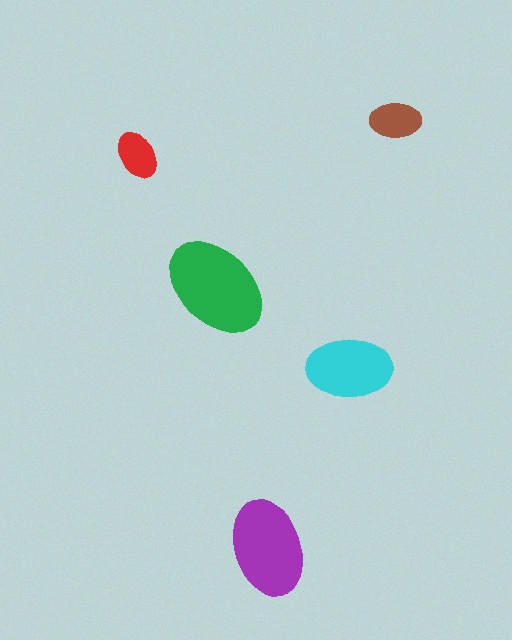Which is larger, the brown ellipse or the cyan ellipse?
The cyan one.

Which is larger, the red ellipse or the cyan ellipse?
The cyan one.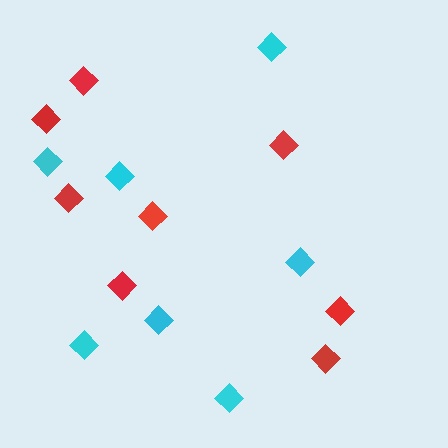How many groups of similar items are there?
There are 2 groups: one group of red diamonds (8) and one group of cyan diamonds (7).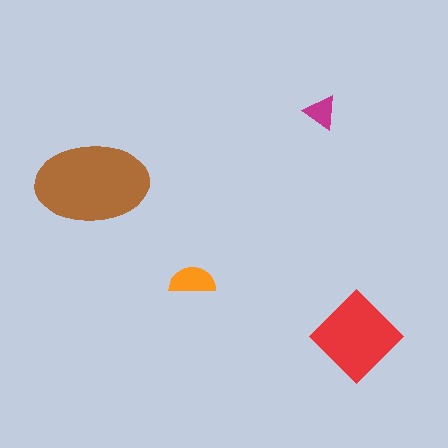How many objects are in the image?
There are 4 objects in the image.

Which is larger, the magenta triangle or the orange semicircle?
The orange semicircle.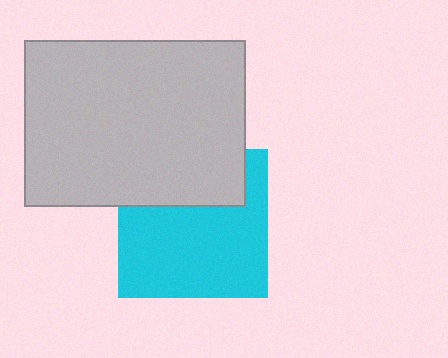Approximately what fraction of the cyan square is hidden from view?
Roughly 33% of the cyan square is hidden behind the light gray rectangle.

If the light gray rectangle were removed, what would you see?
You would see the complete cyan square.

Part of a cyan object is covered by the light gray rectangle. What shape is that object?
It is a square.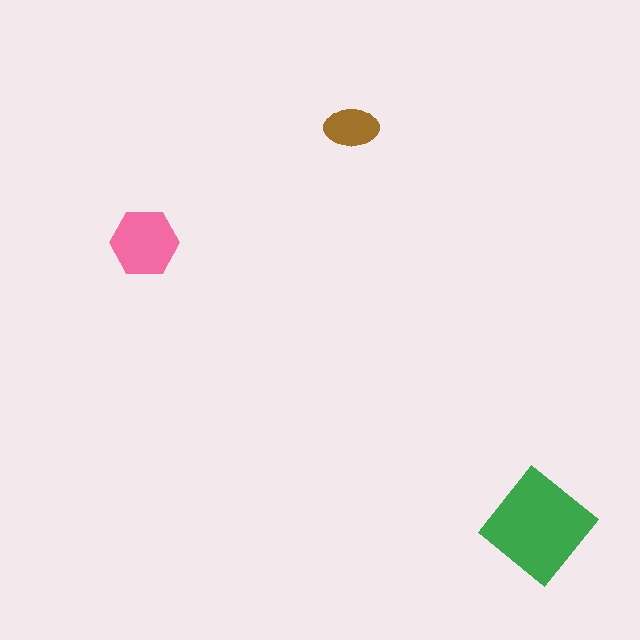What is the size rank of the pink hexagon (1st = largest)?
2nd.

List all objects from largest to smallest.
The green diamond, the pink hexagon, the brown ellipse.